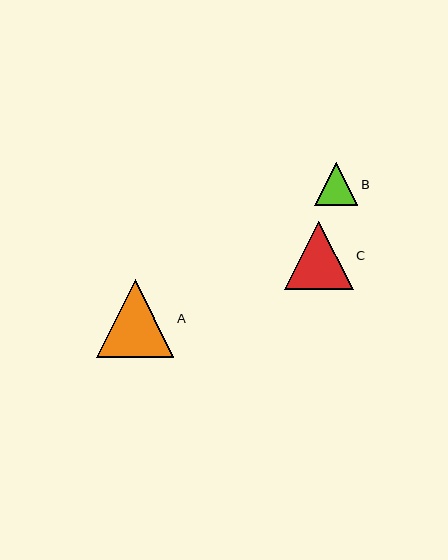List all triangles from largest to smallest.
From largest to smallest: A, C, B.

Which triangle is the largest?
Triangle A is the largest with a size of approximately 78 pixels.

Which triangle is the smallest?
Triangle B is the smallest with a size of approximately 43 pixels.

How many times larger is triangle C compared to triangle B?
Triangle C is approximately 1.6 times the size of triangle B.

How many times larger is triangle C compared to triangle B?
Triangle C is approximately 1.6 times the size of triangle B.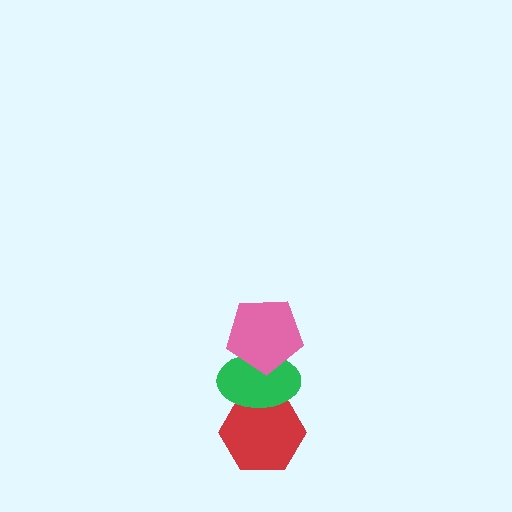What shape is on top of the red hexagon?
The green ellipse is on top of the red hexagon.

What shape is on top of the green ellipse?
The pink pentagon is on top of the green ellipse.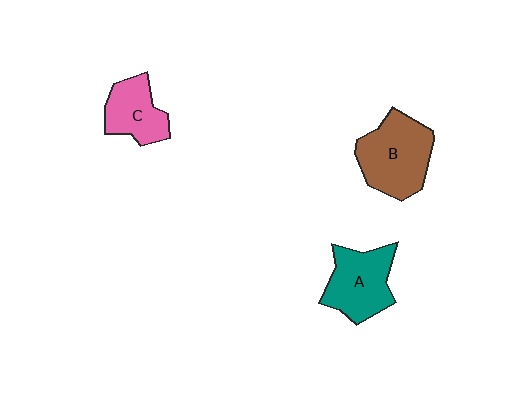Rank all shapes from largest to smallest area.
From largest to smallest: B (brown), A (teal), C (pink).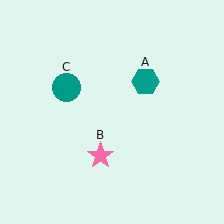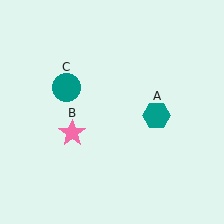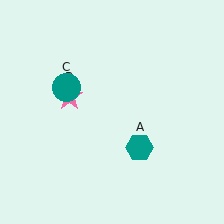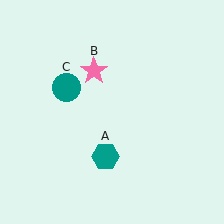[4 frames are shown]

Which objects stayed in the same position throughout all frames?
Teal circle (object C) remained stationary.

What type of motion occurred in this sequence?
The teal hexagon (object A), pink star (object B) rotated clockwise around the center of the scene.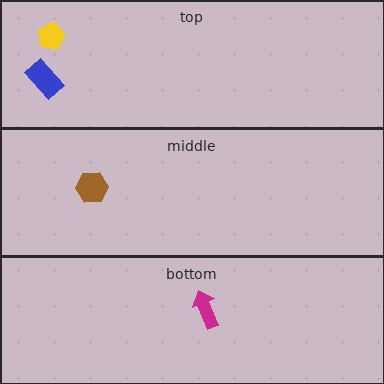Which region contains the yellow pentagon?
The top region.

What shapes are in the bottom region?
The magenta arrow.